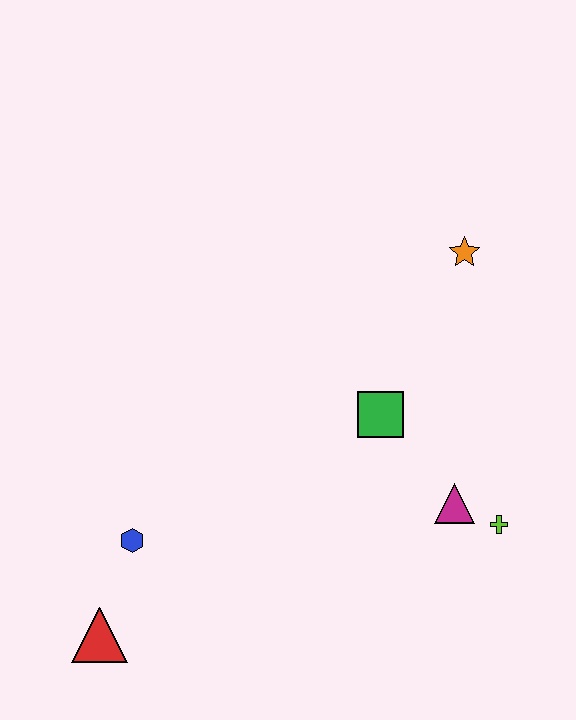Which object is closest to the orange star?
The green square is closest to the orange star.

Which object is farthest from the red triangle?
The orange star is farthest from the red triangle.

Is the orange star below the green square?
No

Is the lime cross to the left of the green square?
No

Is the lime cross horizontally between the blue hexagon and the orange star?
No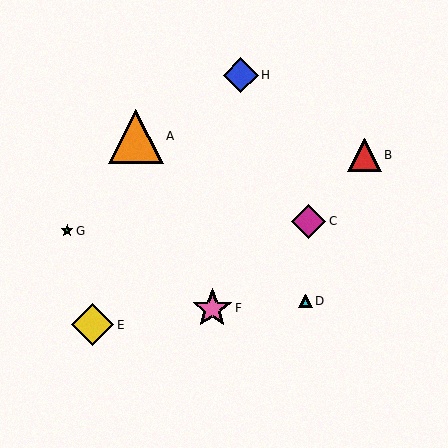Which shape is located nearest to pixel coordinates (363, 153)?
The red triangle (labeled B) at (365, 155) is nearest to that location.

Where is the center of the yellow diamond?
The center of the yellow diamond is at (93, 325).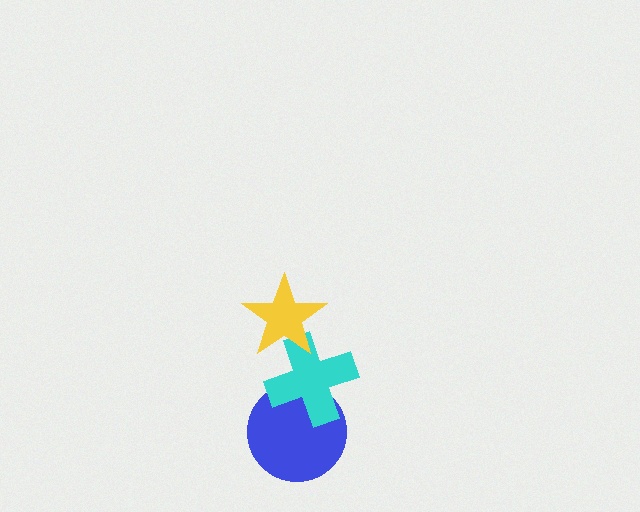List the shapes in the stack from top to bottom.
From top to bottom: the yellow star, the cyan cross, the blue circle.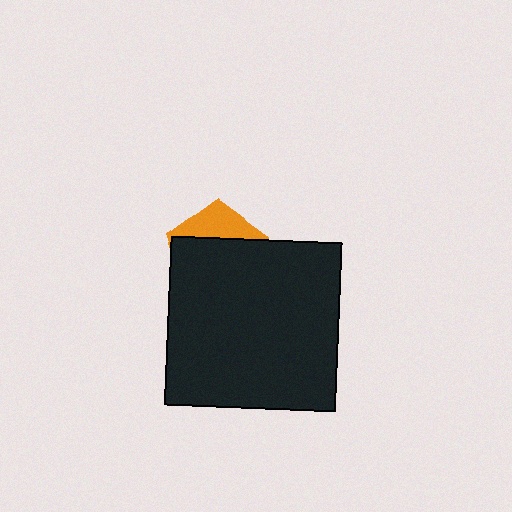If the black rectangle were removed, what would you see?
You would see the complete orange pentagon.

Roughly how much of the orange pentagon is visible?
A small part of it is visible (roughly 31%).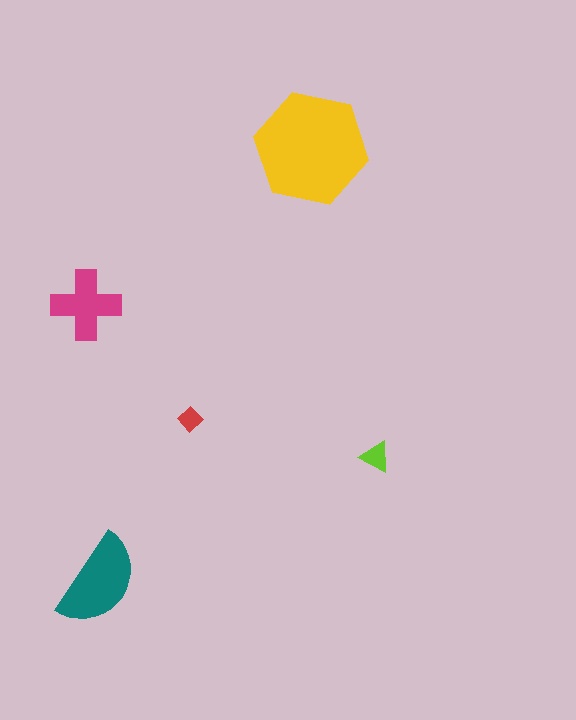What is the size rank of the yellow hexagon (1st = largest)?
1st.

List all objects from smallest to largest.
The red diamond, the lime triangle, the magenta cross, the teal semicircle, the yellow hexagon.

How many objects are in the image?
There are 5 objects in the image.